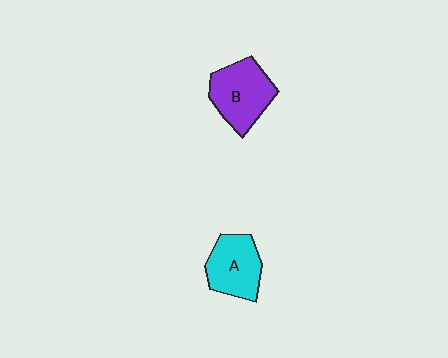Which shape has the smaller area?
Shape A (cyan).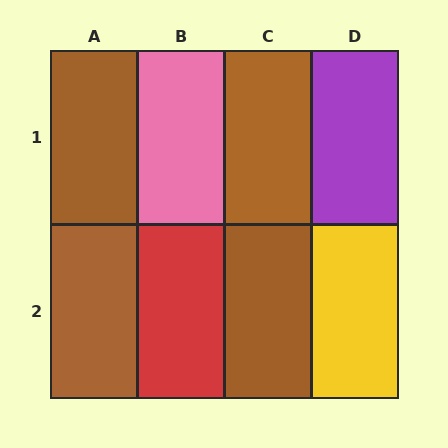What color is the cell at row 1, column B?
Pink.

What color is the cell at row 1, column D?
Purple.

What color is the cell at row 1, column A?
Brown.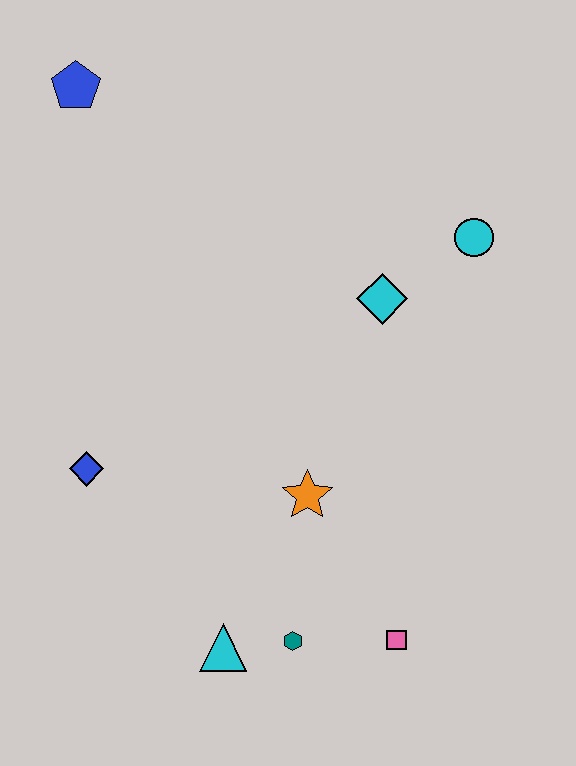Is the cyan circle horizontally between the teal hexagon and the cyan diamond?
No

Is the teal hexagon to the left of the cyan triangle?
No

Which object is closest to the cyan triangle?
The teal hexagon is closest to the cyan triangle.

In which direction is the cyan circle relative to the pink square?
The cyan circle is above the pink square.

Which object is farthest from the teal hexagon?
The blue pentagon is farthest from the teal hexagon.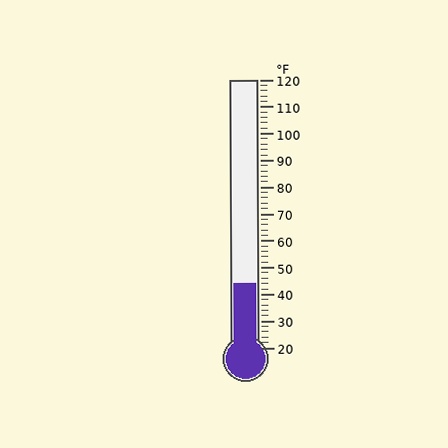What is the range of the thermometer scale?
The thermometer scale ranges from 20°F to 120°F.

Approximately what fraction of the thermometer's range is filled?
The thermometer is filled to approximately 25% of its range.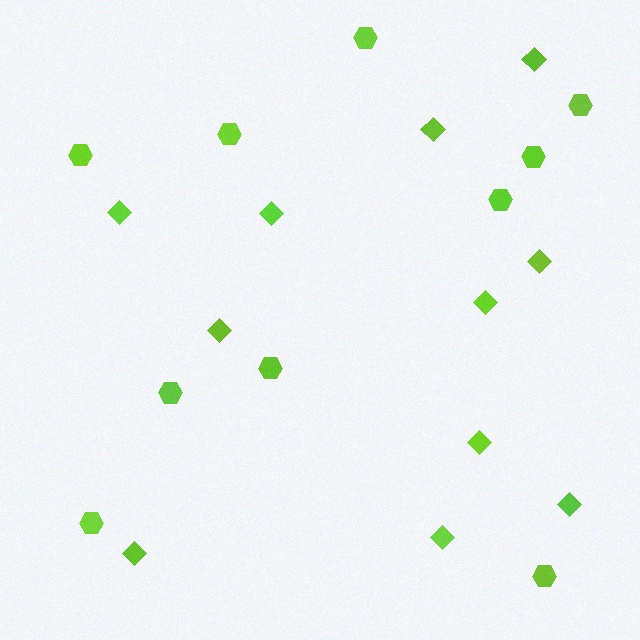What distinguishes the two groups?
There are 2 groups: one group of diamonds (11) and one group of hexagons (10).